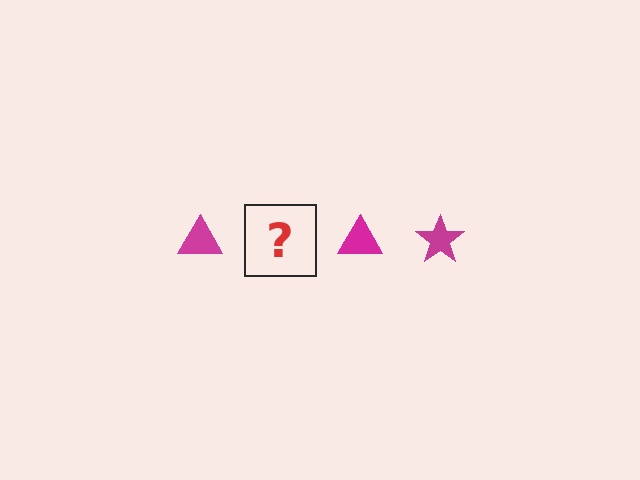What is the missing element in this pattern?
The missing element is a magenta star.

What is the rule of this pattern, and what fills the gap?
The rule is that the pattern cycles through triangle, star shapes in magenta. The gap should be filled with a magenta star.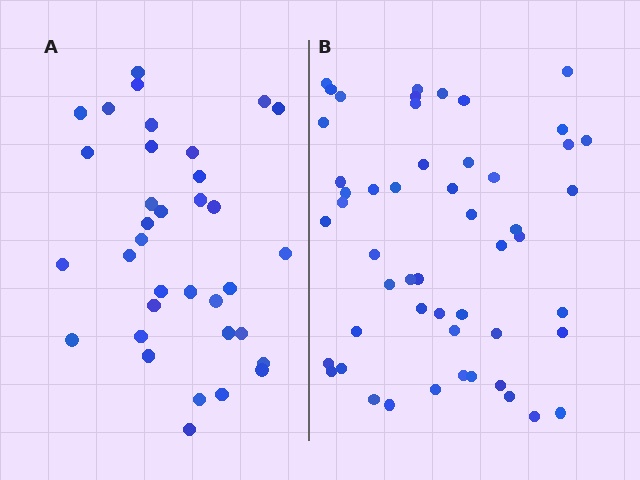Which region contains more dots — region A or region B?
Region B (the right region) has more dots.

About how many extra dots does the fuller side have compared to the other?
Region B has approximately 15 more dots than region A.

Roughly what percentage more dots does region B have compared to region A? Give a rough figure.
About 50% more.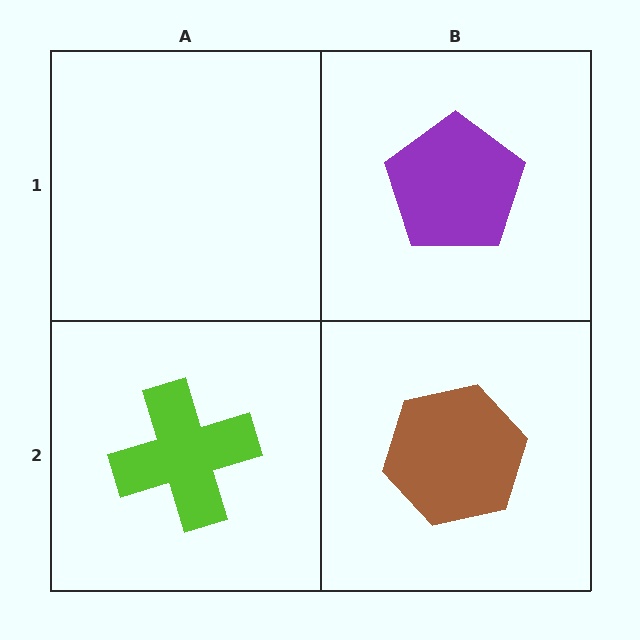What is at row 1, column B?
A purple pentagon.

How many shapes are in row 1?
1 shape.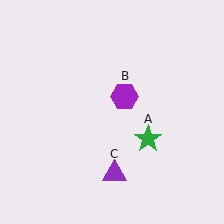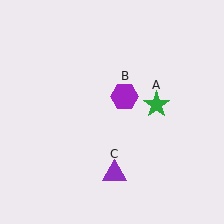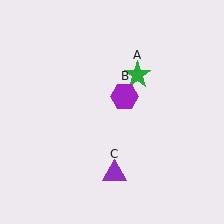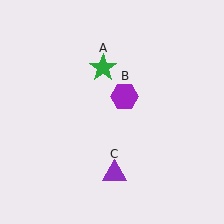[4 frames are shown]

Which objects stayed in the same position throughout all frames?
Purple hexagon (object B) and purple triangle (object C) remained stationary.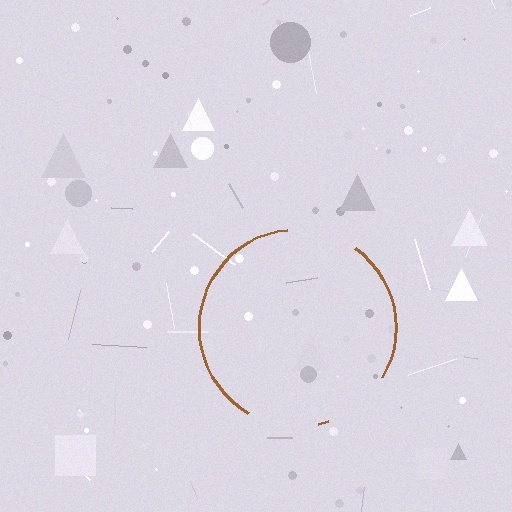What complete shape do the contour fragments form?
The contour fragments form a circle.